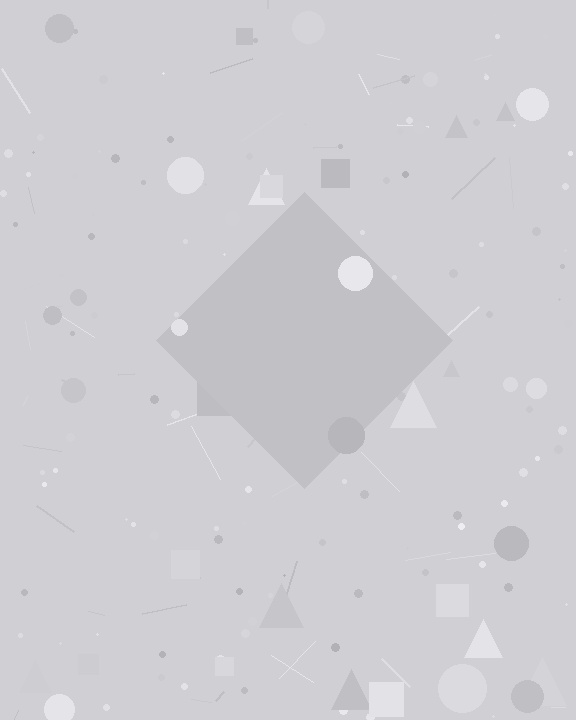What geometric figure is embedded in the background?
A diamond is embedded in the background.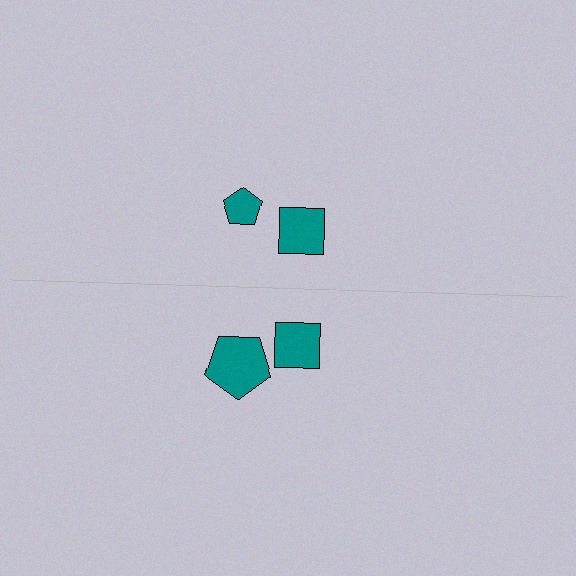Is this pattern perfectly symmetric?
No, the pattern is not perfectly symmetric. The teal pentagon on the bottom side has a different size than its mirror counterpart.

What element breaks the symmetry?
The teal pentagon on the bottom side has a different size than its mirror counterpart.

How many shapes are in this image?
There are 4 shapes in this image.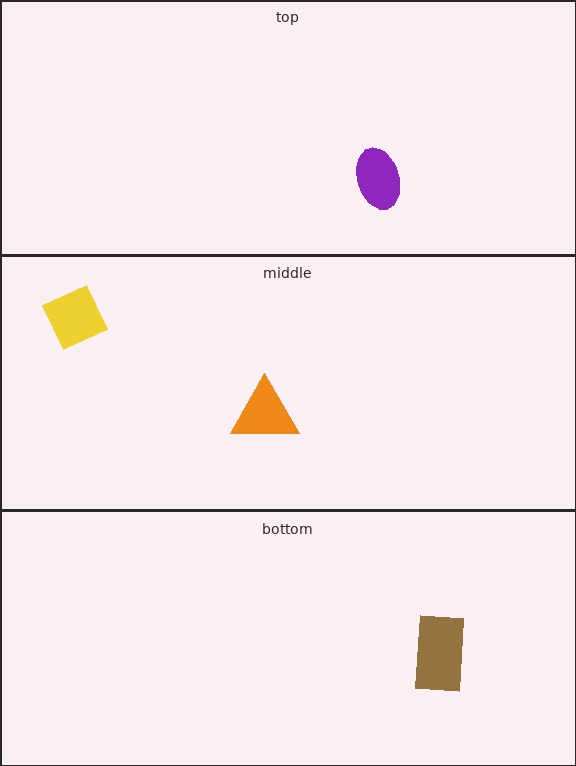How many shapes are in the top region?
1.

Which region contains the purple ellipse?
The top region.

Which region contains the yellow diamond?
The middle region.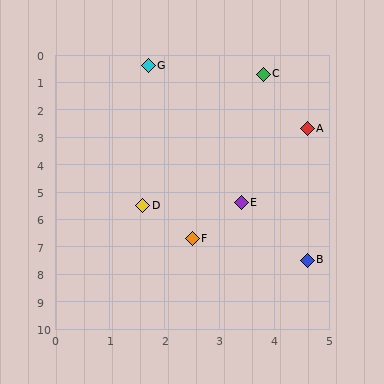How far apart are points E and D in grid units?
Points E and D are about 1.8 grid units apart.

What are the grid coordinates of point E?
Point E is at approximately (3.4, 5.4).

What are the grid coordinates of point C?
Point C is at approximately (3.8, 0.7).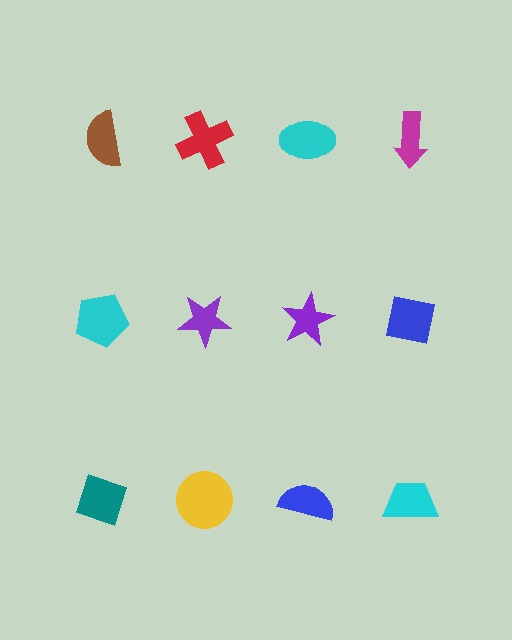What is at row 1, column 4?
A magenta arrow.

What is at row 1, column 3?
A cyan ellipse.